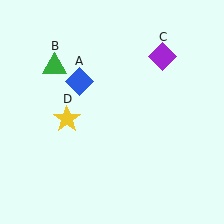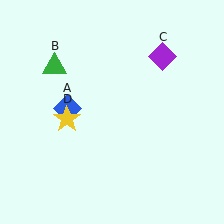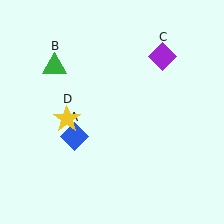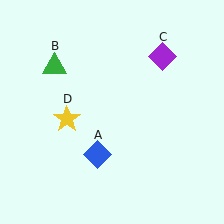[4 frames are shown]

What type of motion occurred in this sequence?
The blue diamond (object A) rotated counterclockwise around the center of the scene.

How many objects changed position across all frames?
1 object changed position: blue diamond (object A).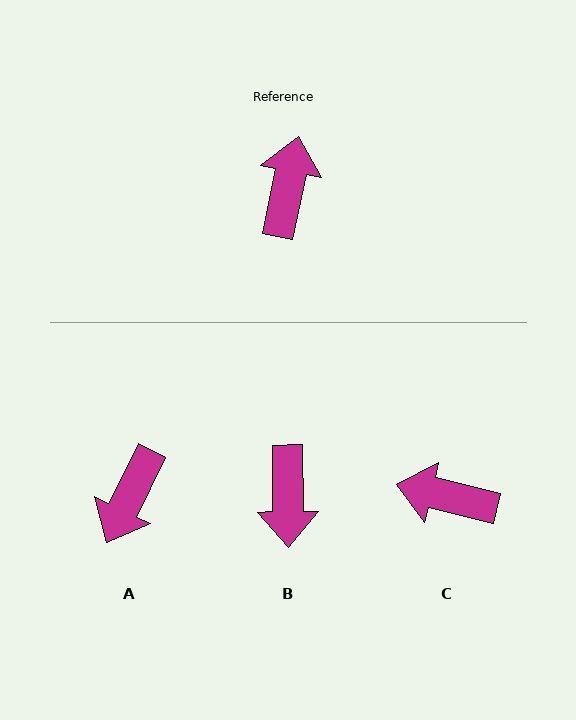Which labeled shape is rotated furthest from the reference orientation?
B, about 168 degrees away.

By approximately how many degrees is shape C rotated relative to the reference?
Approximately 88 degrees counter-clockwise.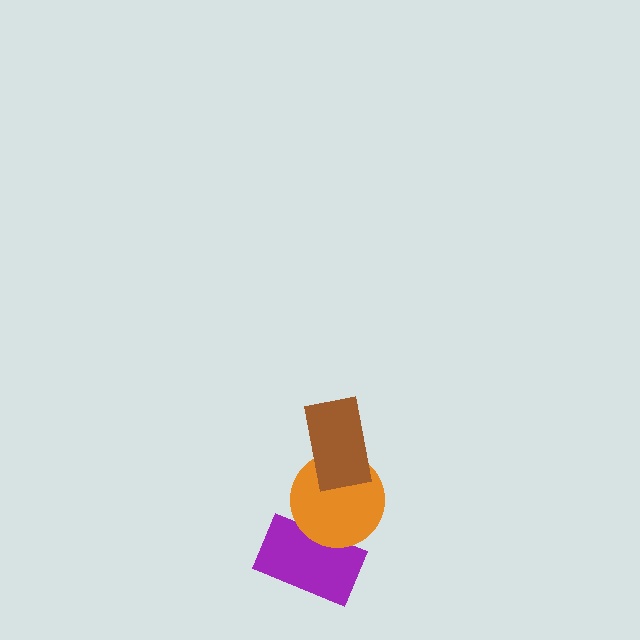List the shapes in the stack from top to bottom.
From top to bottom: the brown rectangle, the orange circle, the purple rectangle.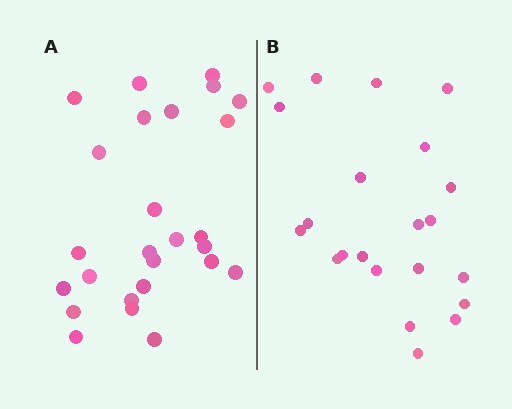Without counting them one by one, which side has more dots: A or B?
Region A (the left region) has more dots.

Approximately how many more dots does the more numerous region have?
Region A has about 4 more dots than region B.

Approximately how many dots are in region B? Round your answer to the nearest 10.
About 20 dots. (The exact count is 22, which rounds to 20.)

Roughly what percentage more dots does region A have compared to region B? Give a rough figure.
About 20% more.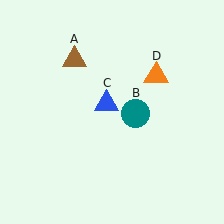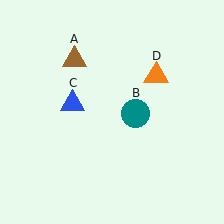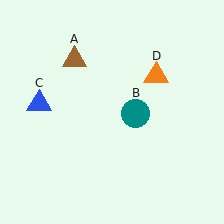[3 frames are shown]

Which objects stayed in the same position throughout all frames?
Brown triangle (object A) and teal circle (object B) and orange triangle (object D) remained stationary.